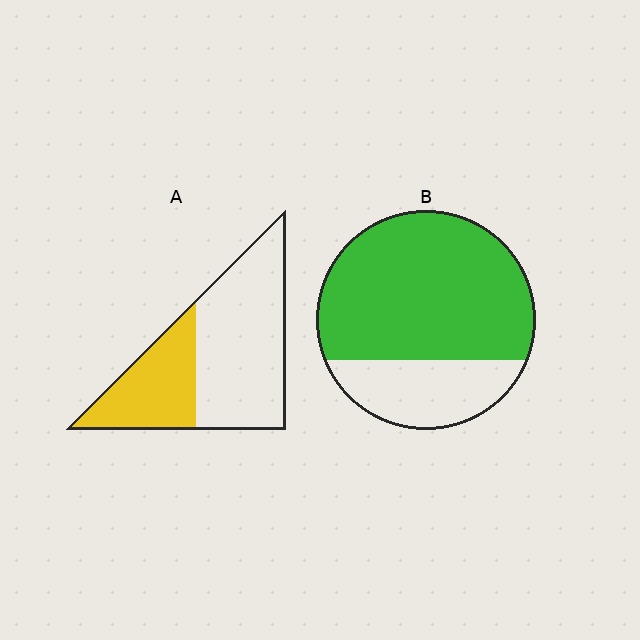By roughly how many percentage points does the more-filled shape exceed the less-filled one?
By roughly 40 percentage points (B over A).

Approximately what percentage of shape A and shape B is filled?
A is approximately 35% and B is approximately 75%.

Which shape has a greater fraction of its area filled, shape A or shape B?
Shape B.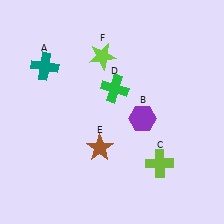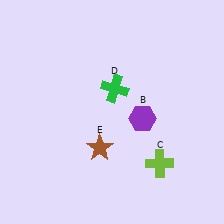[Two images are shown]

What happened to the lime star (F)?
The lime star (F) was removed in Image 2. It was in the top-left area of Image 1.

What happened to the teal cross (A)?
The teal cross (A) was removed in Image 2. It was in the top-left area of Image 1.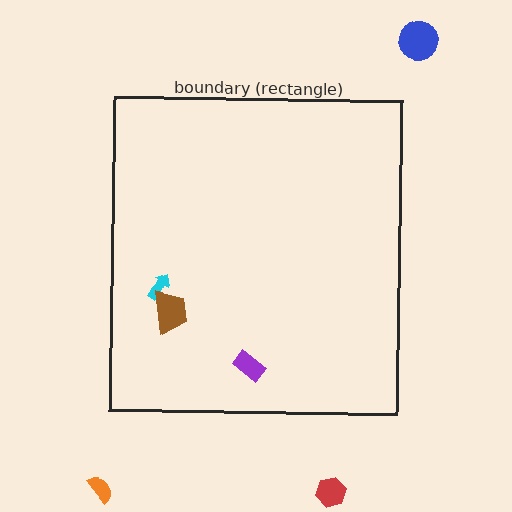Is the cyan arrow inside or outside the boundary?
Inside.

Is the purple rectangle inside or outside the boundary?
Inside.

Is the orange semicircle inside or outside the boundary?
Outside.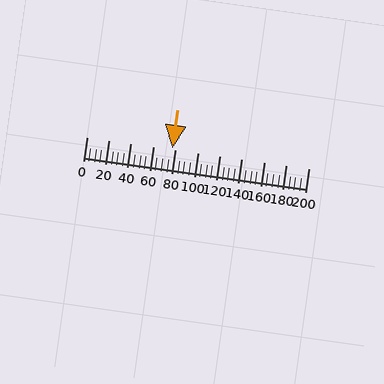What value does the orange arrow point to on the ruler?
The orange arrow points to approximately 78.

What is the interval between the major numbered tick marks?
The major tick marks are spaced 20 units apart.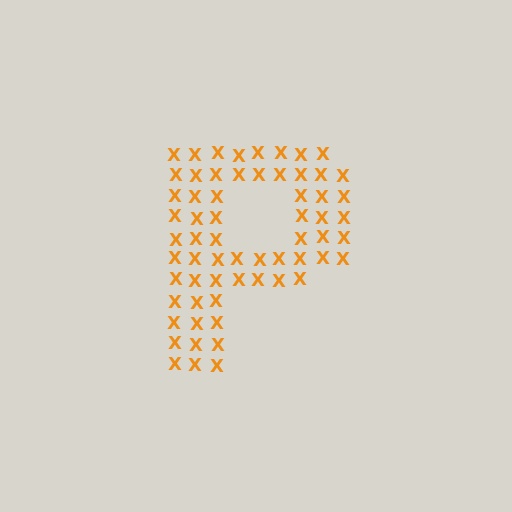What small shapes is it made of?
It is made of small letter X's.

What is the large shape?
The large shape is the letter P.